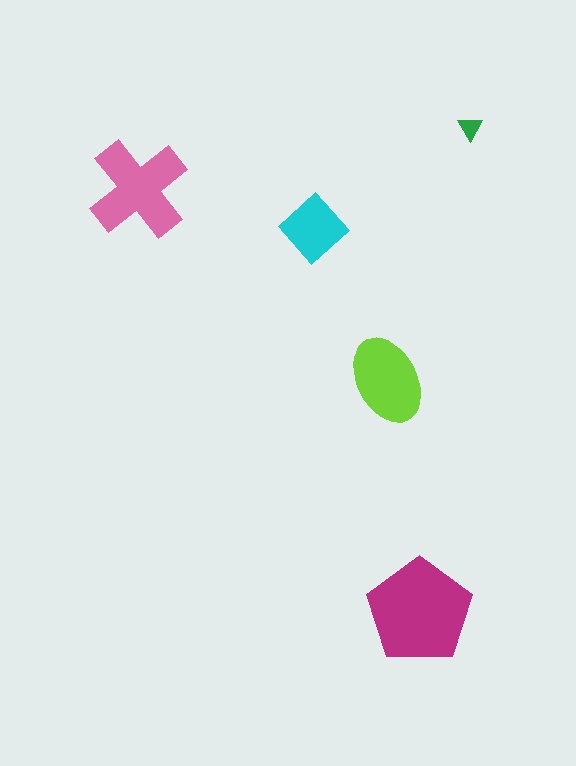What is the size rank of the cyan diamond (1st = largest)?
4th.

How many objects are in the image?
There are 5 objects in the image.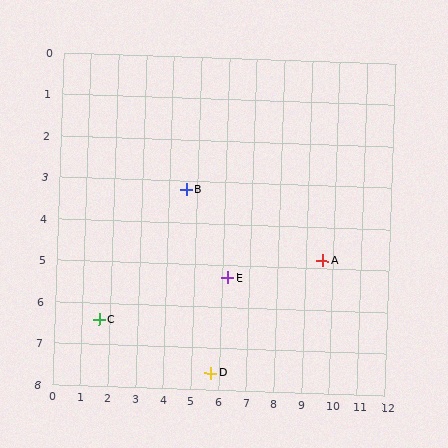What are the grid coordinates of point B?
Point B is at approximately (4.6, 3.2).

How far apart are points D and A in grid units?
Points D and A are about 4.8 grid units apart.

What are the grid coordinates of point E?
Point E is at approximately (6.2, 5.3).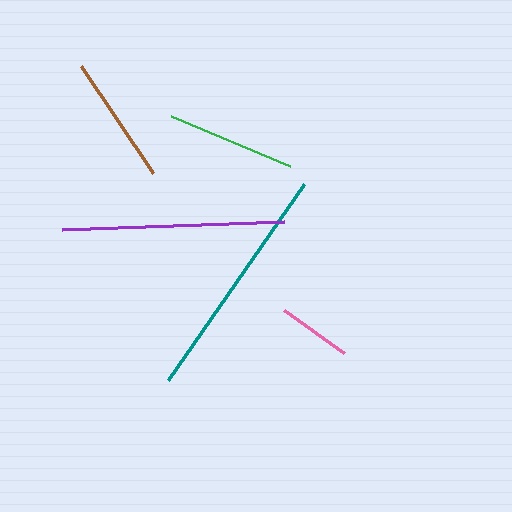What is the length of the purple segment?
The purple segment is approximately 222 pixels long.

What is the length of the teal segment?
The teal segment is approximately 238 pixels long.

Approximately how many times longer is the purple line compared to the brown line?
The purple line is approximately 1.7 times the length of the brown line.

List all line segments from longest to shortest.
From longest to shortest: teal, purple, brown, green, pink.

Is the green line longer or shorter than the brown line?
The brown line is longer than the green line.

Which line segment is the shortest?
The pink line is the shortest at approximately 74 pixels.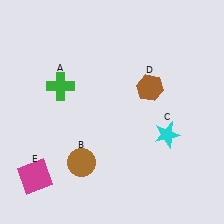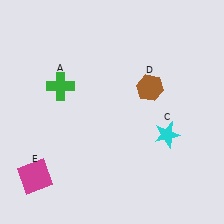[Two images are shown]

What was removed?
The brown circle (B) was removed in Image 2.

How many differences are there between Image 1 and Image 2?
There is 1 difference between the two images.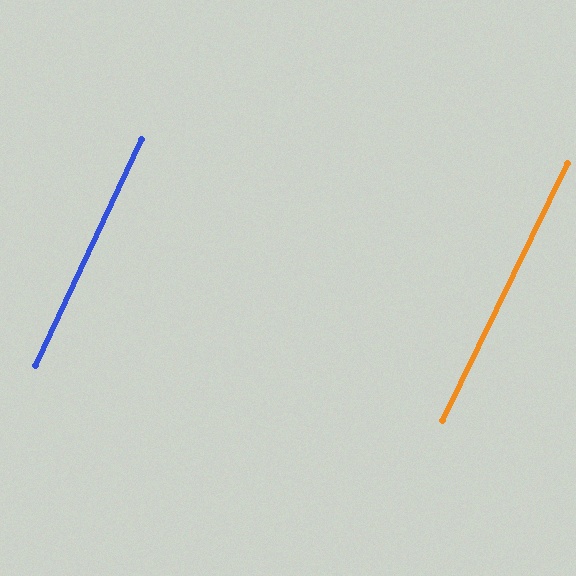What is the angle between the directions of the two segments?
Approximately 1 degree.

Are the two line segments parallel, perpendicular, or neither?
Parallel — their directions differ by only 0.9°.